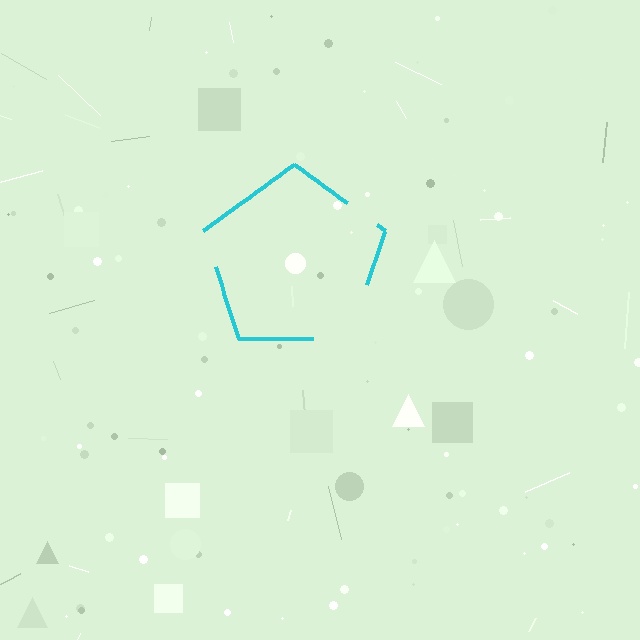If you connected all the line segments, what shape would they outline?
They would outline a pentagon.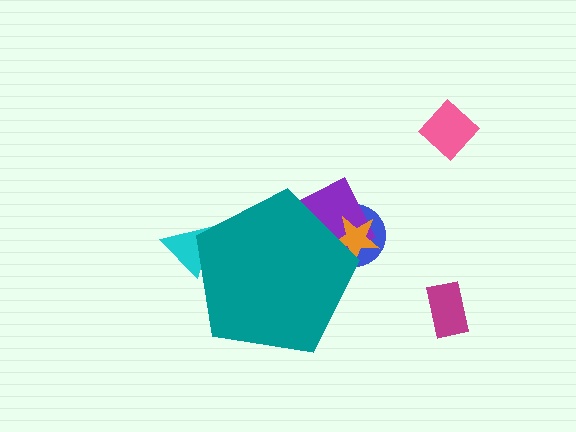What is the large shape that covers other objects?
A teal pentagon.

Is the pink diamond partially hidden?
No, the pink diamond is fully visible.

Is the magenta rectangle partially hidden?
No, the magenta rectangle is fully visible.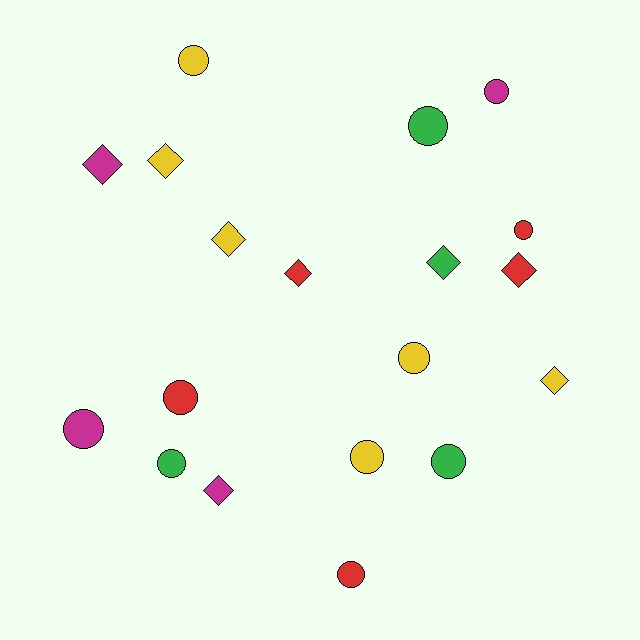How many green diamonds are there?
There is 1 green diamond.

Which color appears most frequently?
Yellow, with 6 objects.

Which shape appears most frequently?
Circle, with 11 objects.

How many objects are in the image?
There are 19 objects.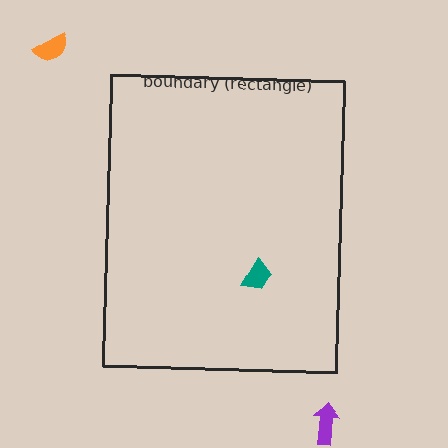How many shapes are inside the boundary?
1 inside, 2 outside.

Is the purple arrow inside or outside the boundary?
Outside.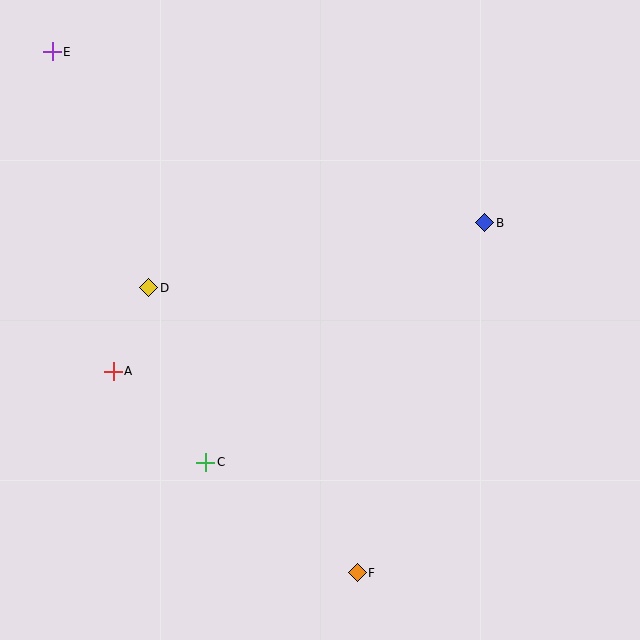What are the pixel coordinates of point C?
Point C is at (206, 462).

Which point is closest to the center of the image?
Point D at (149, 288) is closest to the center.